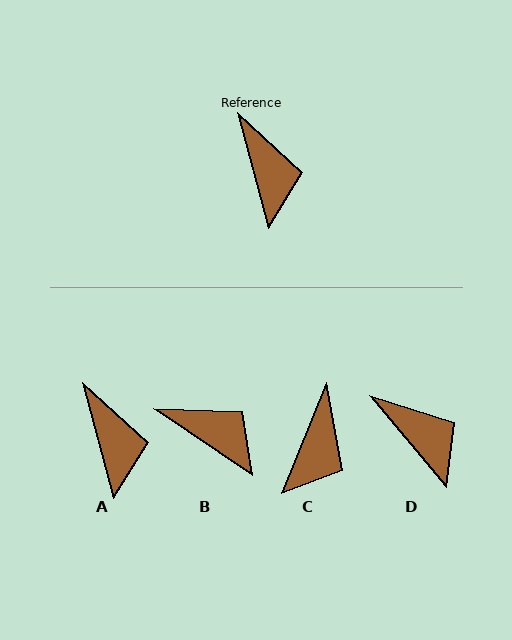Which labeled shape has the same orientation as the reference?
A.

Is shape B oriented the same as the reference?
No, it is off by about 41 degrees.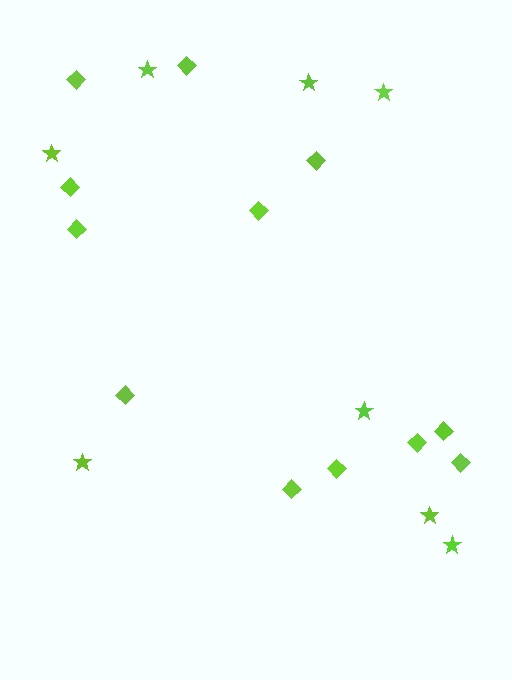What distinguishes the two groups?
There are 2 groups: one group of stars (8) and one group of diamonds (12).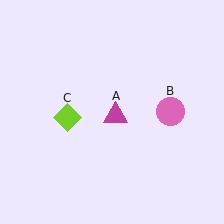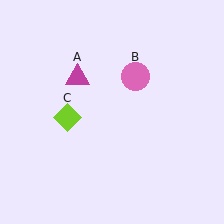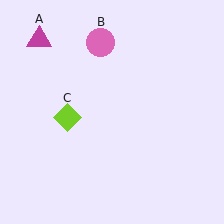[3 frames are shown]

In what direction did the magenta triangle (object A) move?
The magenta triangle (object A) moved up and to the left.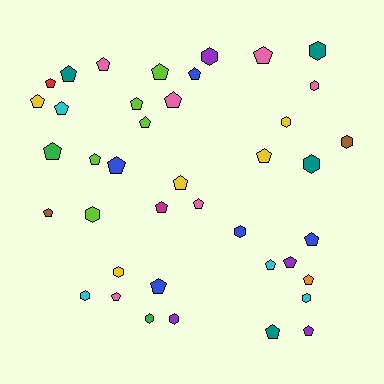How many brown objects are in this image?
There are 2 brown objects.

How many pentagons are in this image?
There are 27 pentagons.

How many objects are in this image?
There are 40 objects.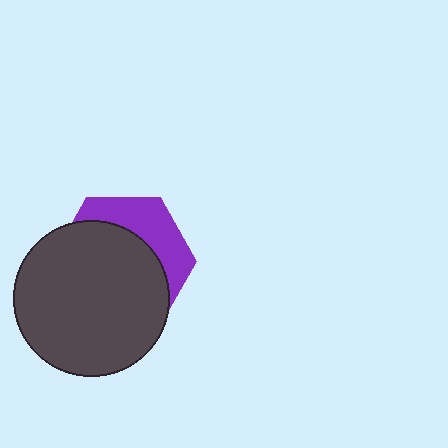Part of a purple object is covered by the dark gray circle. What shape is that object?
It is a hexagon.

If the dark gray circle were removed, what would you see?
You would see the complete purple hexagon.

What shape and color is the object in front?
The object in front is a dark gray circle.